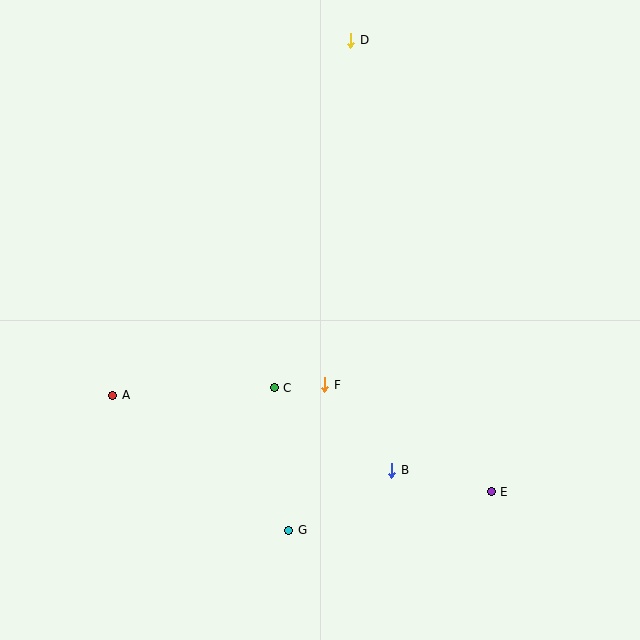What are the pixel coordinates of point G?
Point G is at (289, 530).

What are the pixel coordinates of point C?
Point C is at (274, 388).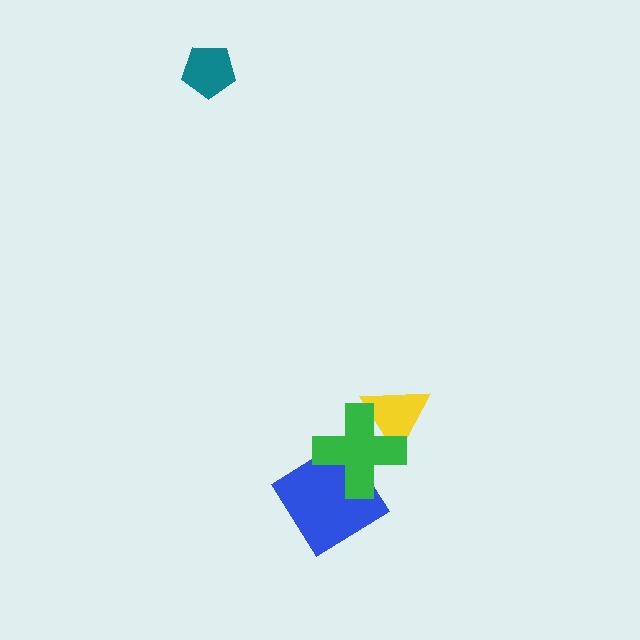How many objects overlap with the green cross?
2 objects overlap with the green cross.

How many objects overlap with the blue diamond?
1 object overlaps with the blue diamond.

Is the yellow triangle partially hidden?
Yes, it is partially covered by another shape.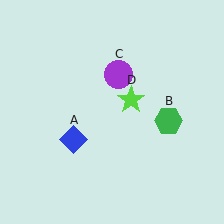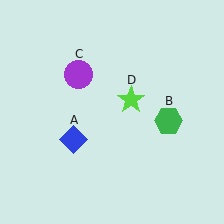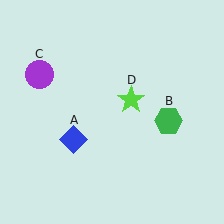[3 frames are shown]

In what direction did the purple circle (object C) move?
The purple circle (object C) moved left.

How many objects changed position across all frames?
1 object changed position: purple circle (object C).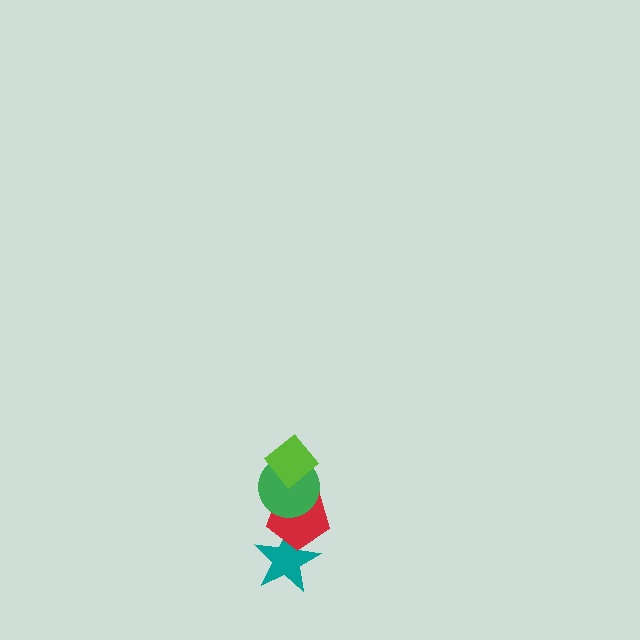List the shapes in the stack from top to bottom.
From top to bottom: the lime diamond, the green circle, the red pentagon, the teal star.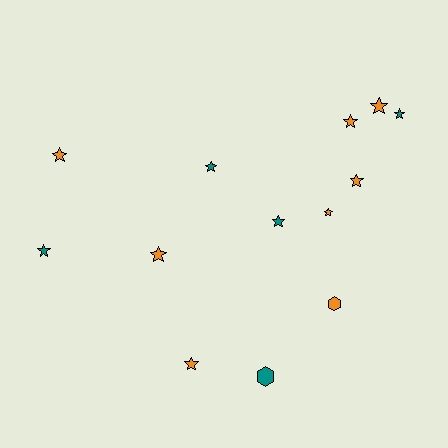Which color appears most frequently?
Orange, with 8 objects.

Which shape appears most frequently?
Star, with 11 objects.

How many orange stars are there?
There are 7 orange stars.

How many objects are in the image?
There are 13 objects.